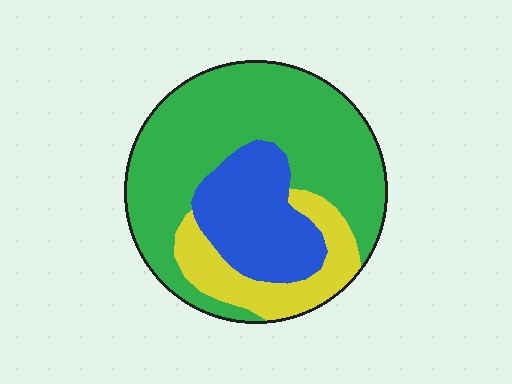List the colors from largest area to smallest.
From largest to smallest: green, blue, yellow.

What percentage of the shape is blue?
Blue takes up about one quarter (1/4) of the shape.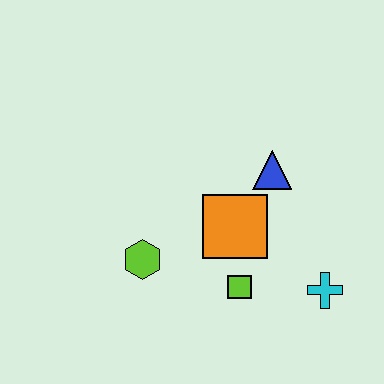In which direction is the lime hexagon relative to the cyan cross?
The lime hexagon is to the left of the cyan cross.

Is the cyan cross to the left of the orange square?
No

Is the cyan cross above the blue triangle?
No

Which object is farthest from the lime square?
The blue triangle is farthest from the lime square.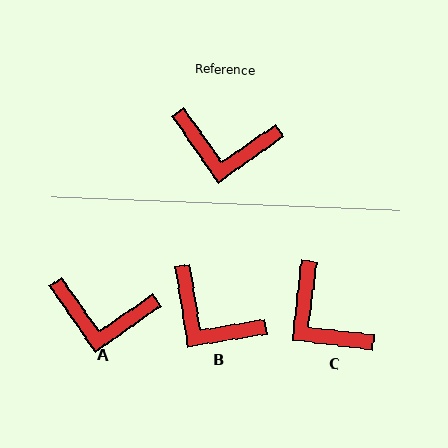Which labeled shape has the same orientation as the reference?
A.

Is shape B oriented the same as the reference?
No, it is off by about 26 degrees.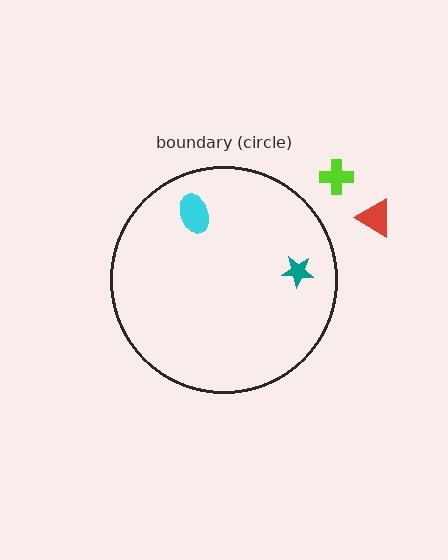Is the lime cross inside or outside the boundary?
Outside.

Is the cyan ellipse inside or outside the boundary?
Inside.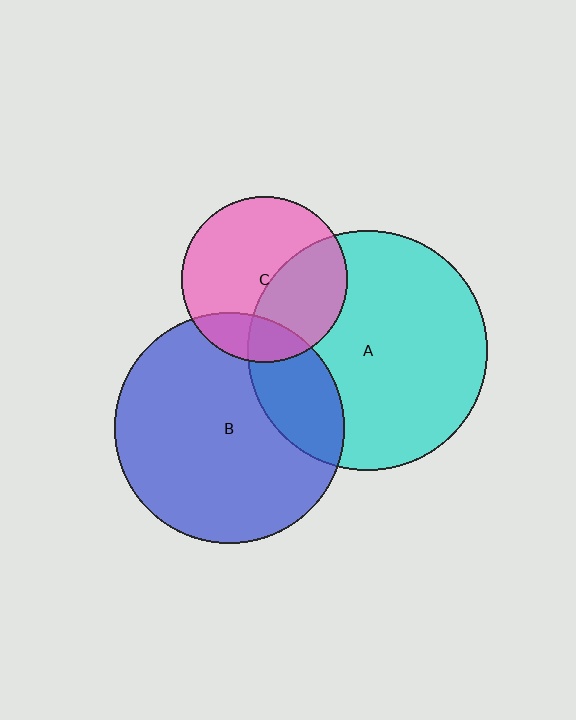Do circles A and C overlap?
Yes.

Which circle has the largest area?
Circle A (cyan).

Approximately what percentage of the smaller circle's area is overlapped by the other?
Approximately 40%.